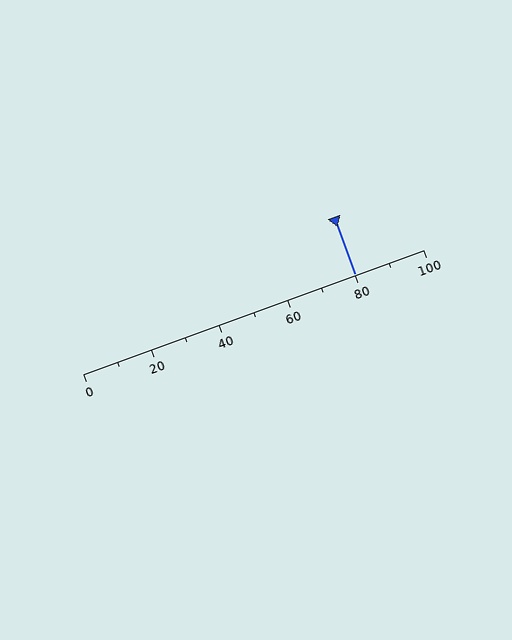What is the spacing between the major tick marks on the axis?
The major ticks are spaced 20 apart.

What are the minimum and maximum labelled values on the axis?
The axis runs from 0 to 100.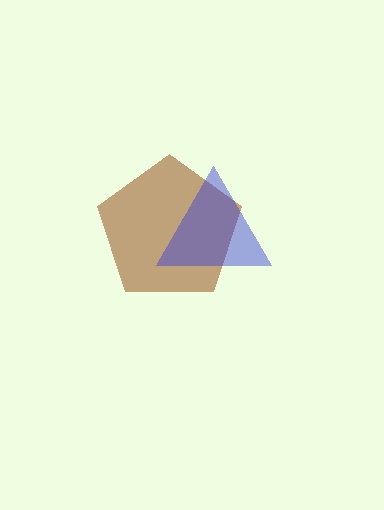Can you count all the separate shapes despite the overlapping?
Yes, there are 2 separate shapes.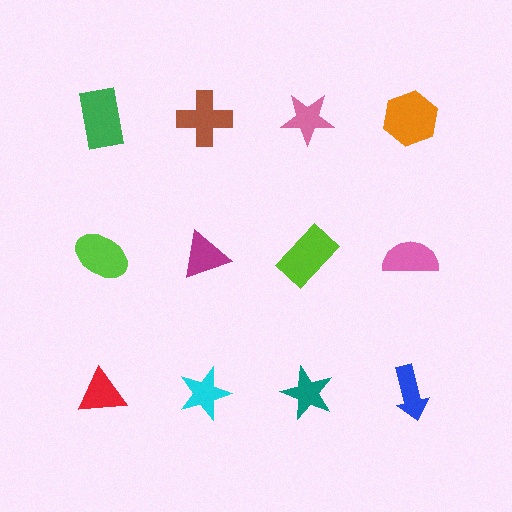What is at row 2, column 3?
A lime rectangle.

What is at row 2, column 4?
A pink semicircle.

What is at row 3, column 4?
A blue arrow.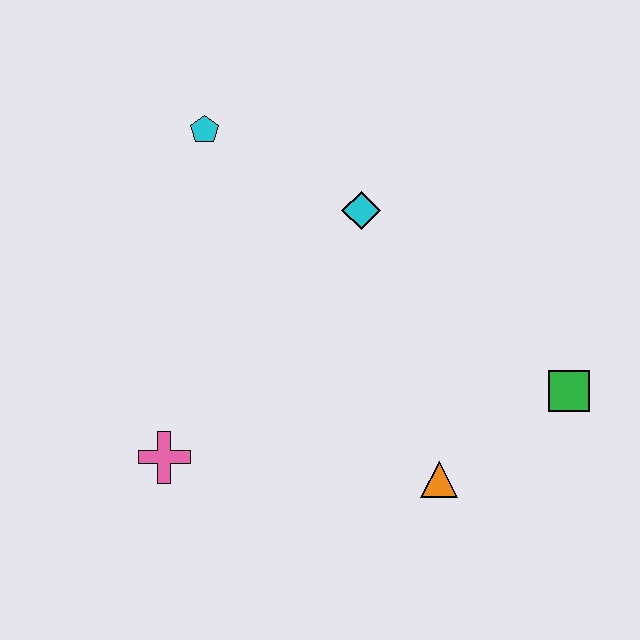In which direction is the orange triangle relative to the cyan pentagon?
The orange triangle is below the cyan pentagon.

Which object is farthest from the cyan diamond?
The pink cross is farthest from the cyan diamond.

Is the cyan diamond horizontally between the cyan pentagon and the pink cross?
No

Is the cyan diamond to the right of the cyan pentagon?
Yes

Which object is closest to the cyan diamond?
The cyan pentagon is closest to the cyan diamond.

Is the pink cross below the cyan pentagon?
Yes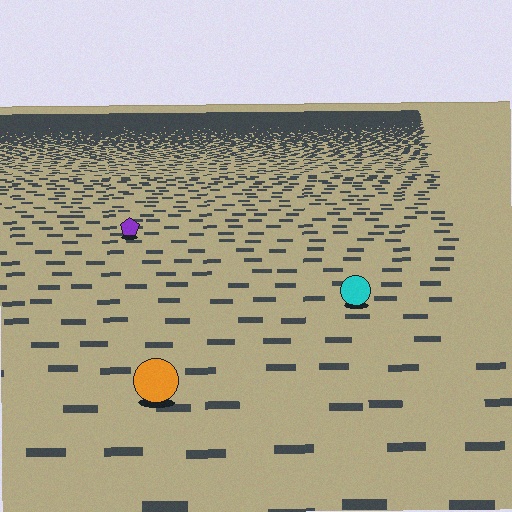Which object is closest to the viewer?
The orange circle is closest. The texture marks near it are larger and more spread out.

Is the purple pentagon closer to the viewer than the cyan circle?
No. The cyan circle is closer — you can tell from the texture gradient: the ground texture is coarser near it.